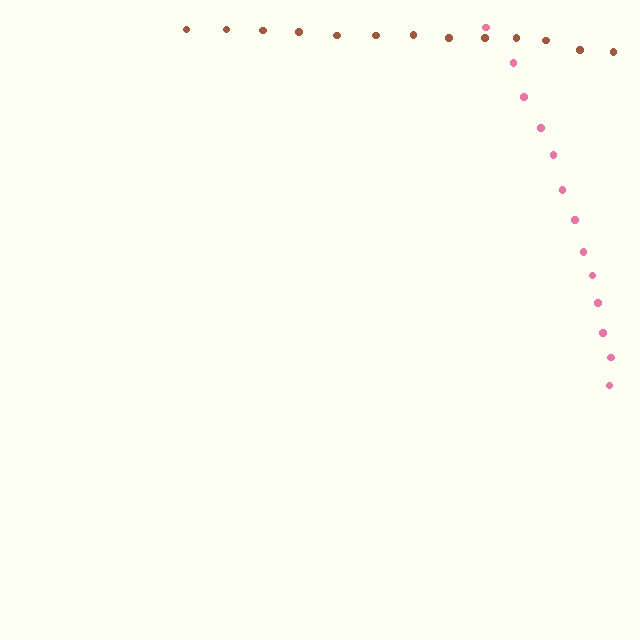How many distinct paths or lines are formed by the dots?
There are 2 distinct paths.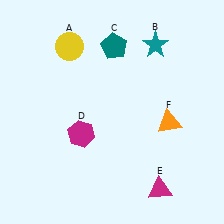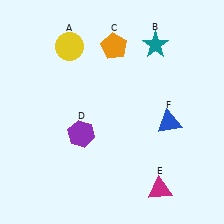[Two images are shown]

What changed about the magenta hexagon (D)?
In Image 1, D is magenta. In Image 2, it changed to purple.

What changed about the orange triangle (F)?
In Image 1, F is orange. In Image 2, it changed to blue.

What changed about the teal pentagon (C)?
In Image 1, C is teal. In Image 2, it changed to orange.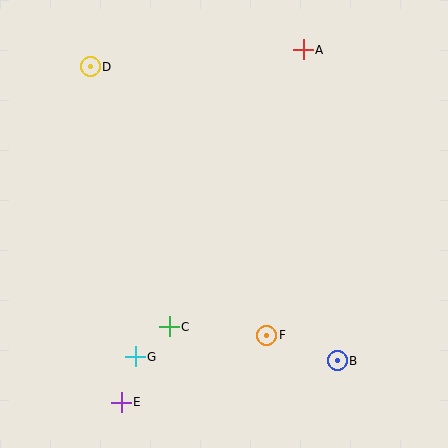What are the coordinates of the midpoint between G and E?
The midpoint between G and E is at (128, 380).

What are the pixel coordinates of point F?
Point F is at (267, 335).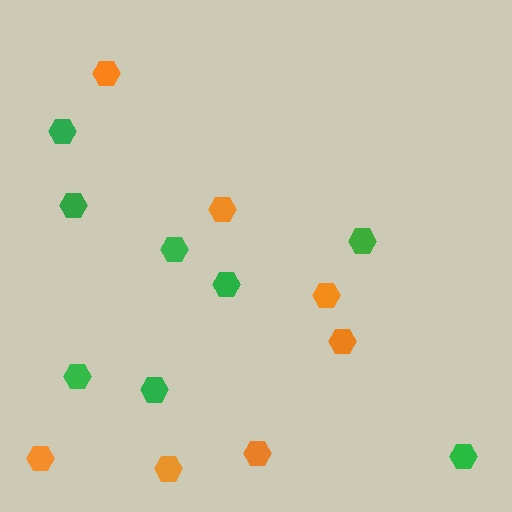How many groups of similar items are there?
There are 2 groups: one group of green hexagons (8) and one group of orange hexagons (7).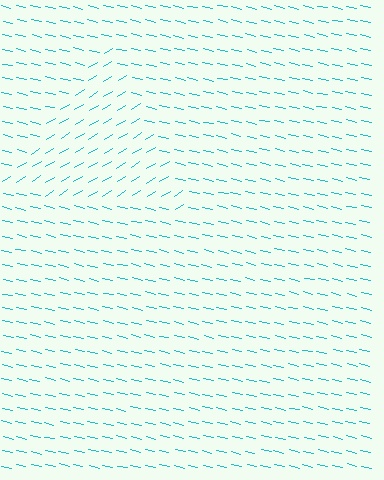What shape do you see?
I see a triangle.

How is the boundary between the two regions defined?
The boundary is defined purely by a change in line orientation (approximately 45 degrees difference). All lines are the same color and thickness.